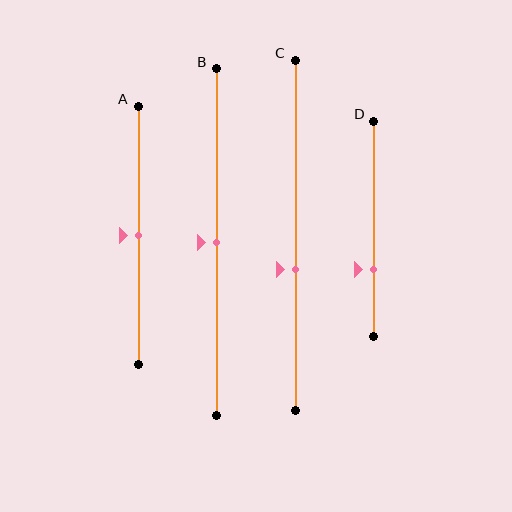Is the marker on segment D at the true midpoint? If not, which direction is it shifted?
No, the marker on segment D is shifted downward by about 19% of the segment length.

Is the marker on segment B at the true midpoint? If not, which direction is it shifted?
Yes, the marker on segment B is at the true midpoint.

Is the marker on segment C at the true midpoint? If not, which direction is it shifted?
No, the marker on segment C is shifted downward by about 10% of the segment length.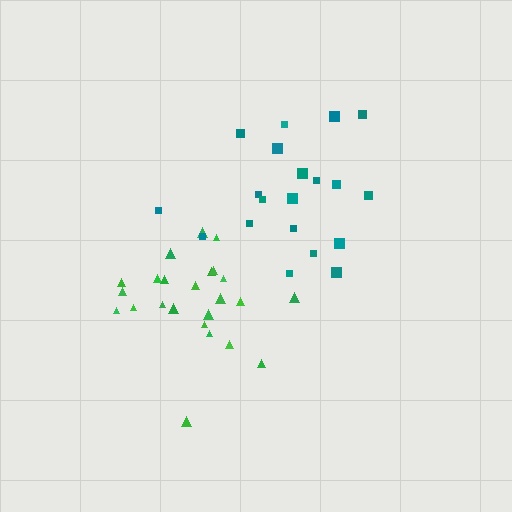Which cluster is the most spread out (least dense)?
Teal.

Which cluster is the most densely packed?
Green.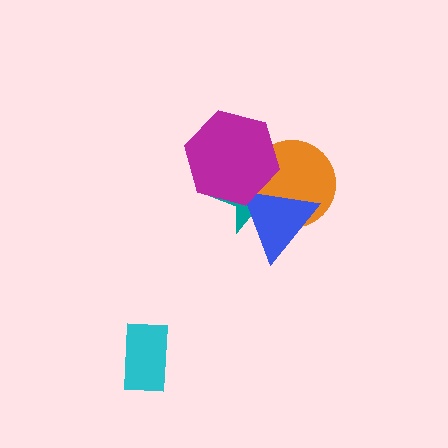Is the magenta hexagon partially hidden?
No, no other shape covers it.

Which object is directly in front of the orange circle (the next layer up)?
The blue triangle is directly in front of the orange circle.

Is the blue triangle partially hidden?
Yes, it is partially covered by another shape.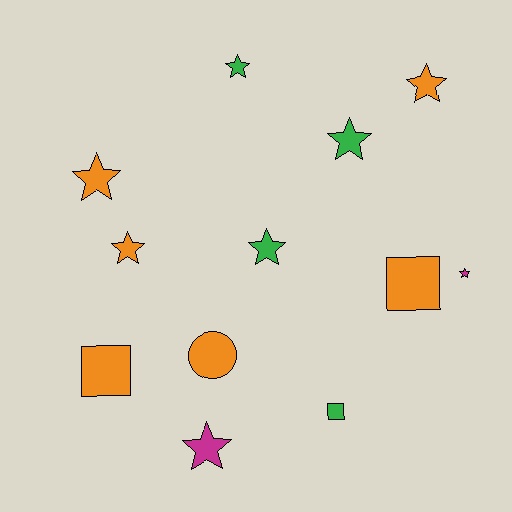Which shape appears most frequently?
Star, with 8 objects.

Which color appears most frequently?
Orange, with 6 objects.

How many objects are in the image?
There are 12 objects.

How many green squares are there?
There is 1 green square.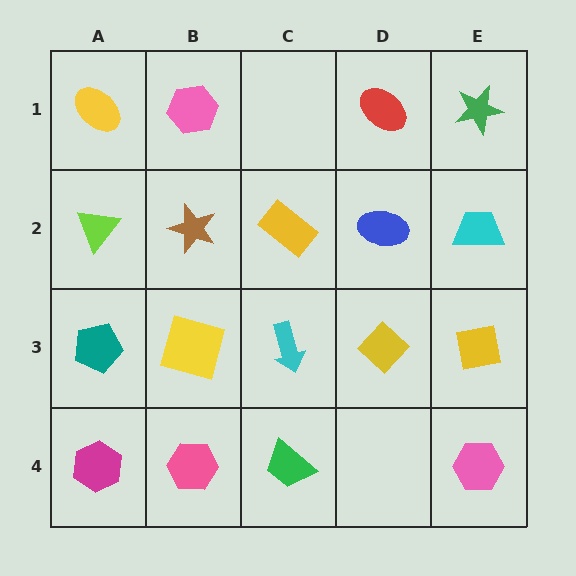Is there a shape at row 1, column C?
No, that cell is empty.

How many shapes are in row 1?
4 shapes.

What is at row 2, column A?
A lime triangle.